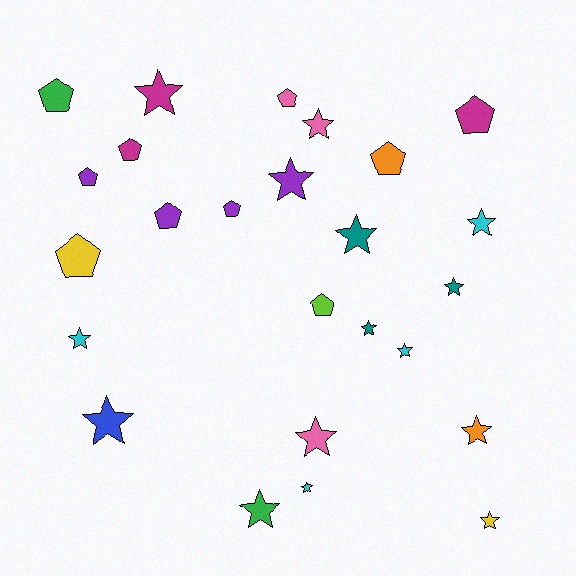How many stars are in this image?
There are 15 stars.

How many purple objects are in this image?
There are 4 purple objects.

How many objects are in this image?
There are 25 objects.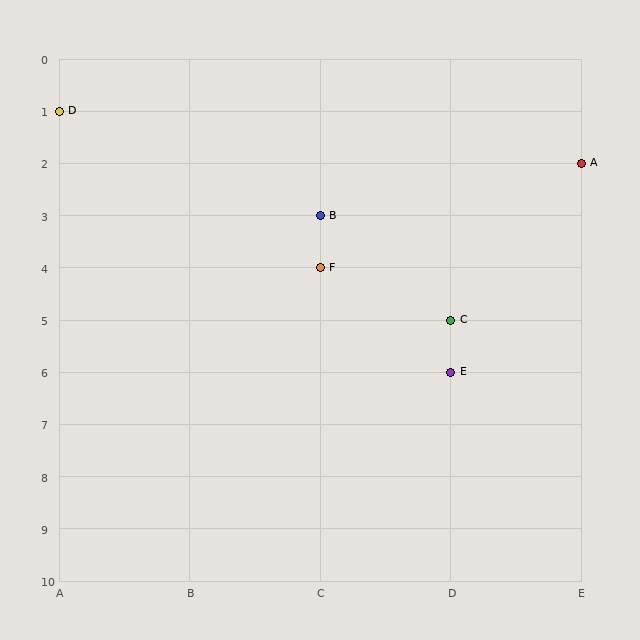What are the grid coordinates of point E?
Point E is at grid coordinates (D, 6).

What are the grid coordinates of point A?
Point A is at grid coordinates (E, 2).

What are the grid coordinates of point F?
Point F is at grid coordinates (C, 4).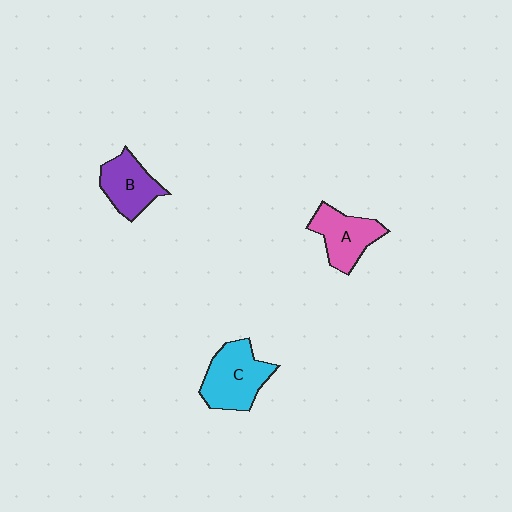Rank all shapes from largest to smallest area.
From largest to smallest: C (cyan), A (pink), B (purple).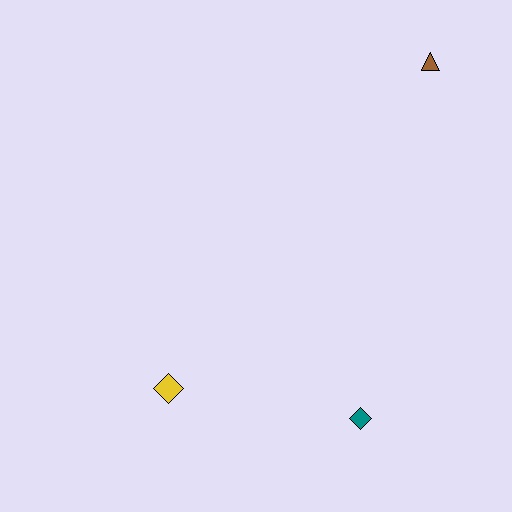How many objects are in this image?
There are 3 objects.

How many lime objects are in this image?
There are no lime objects.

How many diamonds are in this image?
There are 2 diamonds.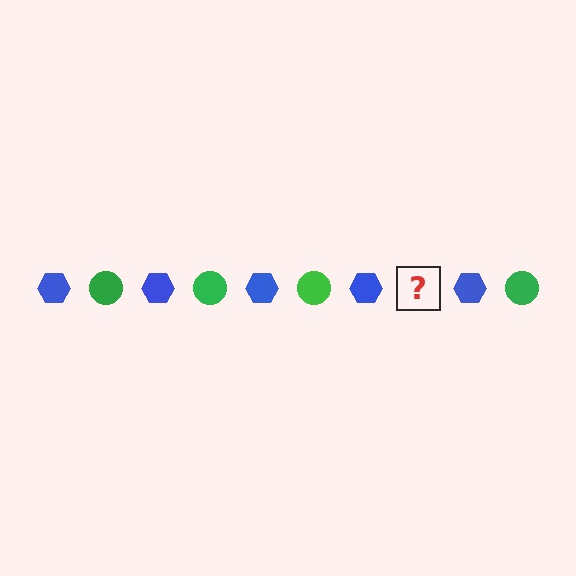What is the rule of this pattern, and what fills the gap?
The rule is that the pattern alternates between blue hexagon and green circle. The gap should be filled with a green circle.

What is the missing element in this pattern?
The missing element is a green circle.